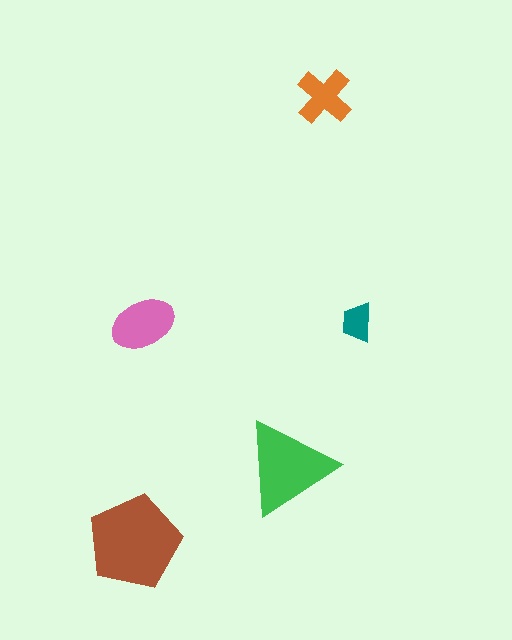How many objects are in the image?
There are 5 objects in the image.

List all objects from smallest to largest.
The teal trapezoid, the orange cross, the pink ellipse, the green triangle, the brown pentagon.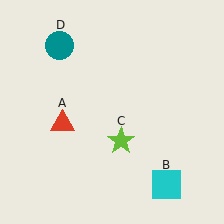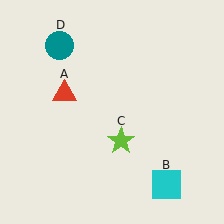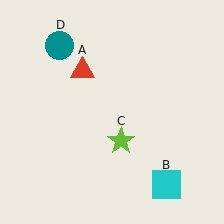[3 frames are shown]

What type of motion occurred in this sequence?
The red triangle (object A) rotated clockwise around the center of the scene.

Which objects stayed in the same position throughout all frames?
Cyan square (object B) and lime star (object C) and teal circle (object D) remained stationary.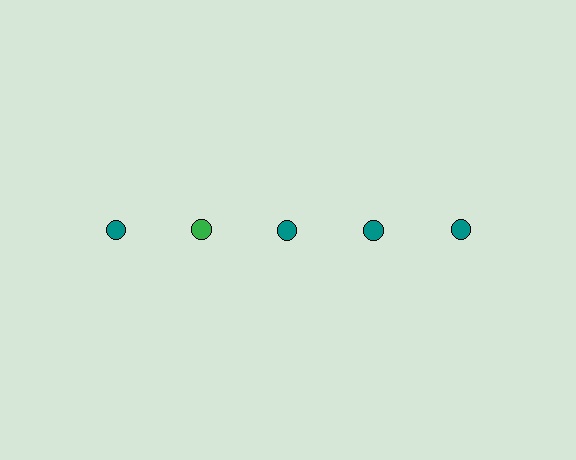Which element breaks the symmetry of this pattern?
The green circle in the top row, second from left column breaks the symmetry. All other shapes are teal circles.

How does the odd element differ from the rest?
It has a different color: green instead of teal.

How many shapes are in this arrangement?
There are 5 shapes arranged in a grid pattern.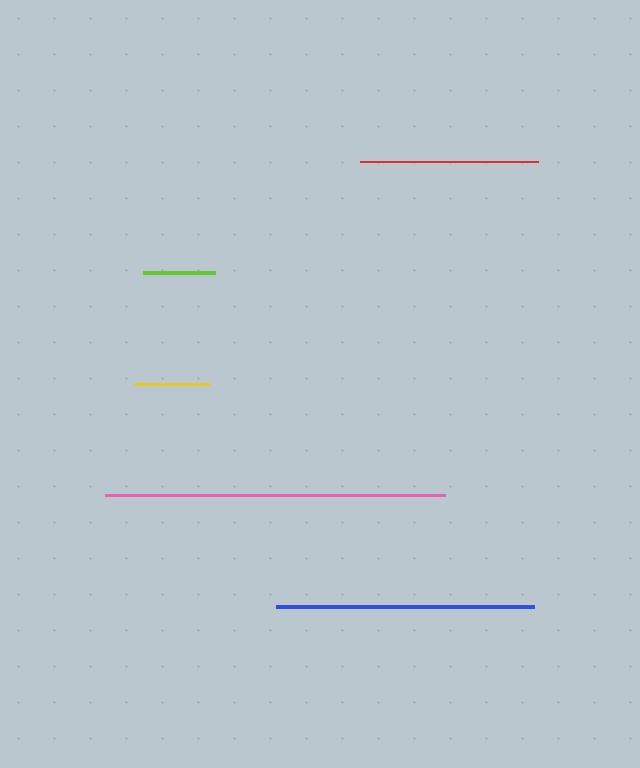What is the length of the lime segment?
The lime segment is approximately 72 pixels long.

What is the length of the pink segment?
The pink segment is approximately 339 pixels long.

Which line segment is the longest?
The pink line is the longest at approximately 339 pixels.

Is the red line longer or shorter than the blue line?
The blue line is longer than the red line.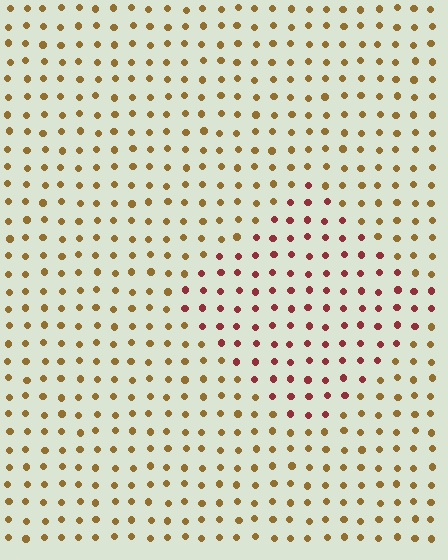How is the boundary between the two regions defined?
The boundary is defined purely by a slight shift in hue (about 46 degrees). Spacing, size, and orientation are identical on both sides.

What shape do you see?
I see a diamond.